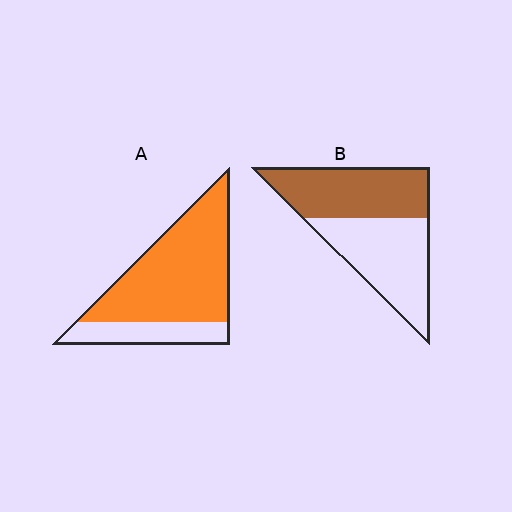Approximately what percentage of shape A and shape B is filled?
A is approximately 75% and B is approximately 50%.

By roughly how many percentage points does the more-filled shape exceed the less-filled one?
By roughly 25 percentage points (A over B).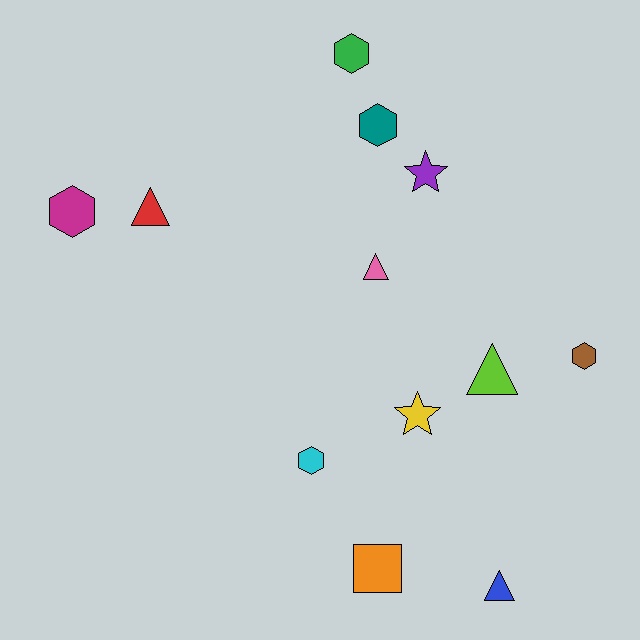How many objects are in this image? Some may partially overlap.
There are 12 objects.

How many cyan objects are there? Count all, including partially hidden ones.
There is 1 cyan object.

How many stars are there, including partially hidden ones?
There are 2 stars.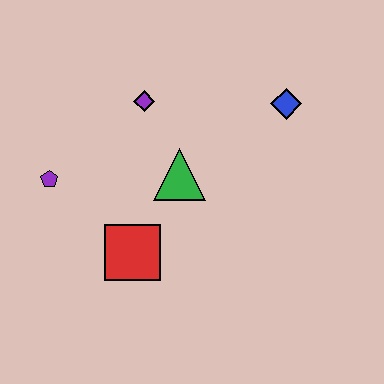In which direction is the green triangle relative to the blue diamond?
The green triangle is to the left of the blue diamond.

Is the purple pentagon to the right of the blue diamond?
No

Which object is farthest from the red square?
The blue diamond is farthest from the red square.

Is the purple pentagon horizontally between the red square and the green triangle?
No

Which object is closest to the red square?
The green triangle is closest to the red square.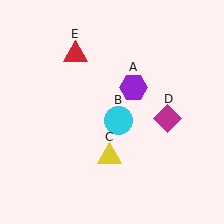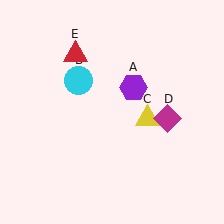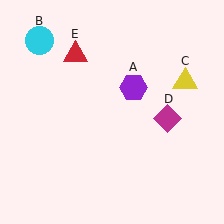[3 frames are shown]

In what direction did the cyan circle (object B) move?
The cyan circle (object B) moved up and to the left.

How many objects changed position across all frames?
2 objects changed position: cyan circle (object B), yellow triangle (object C).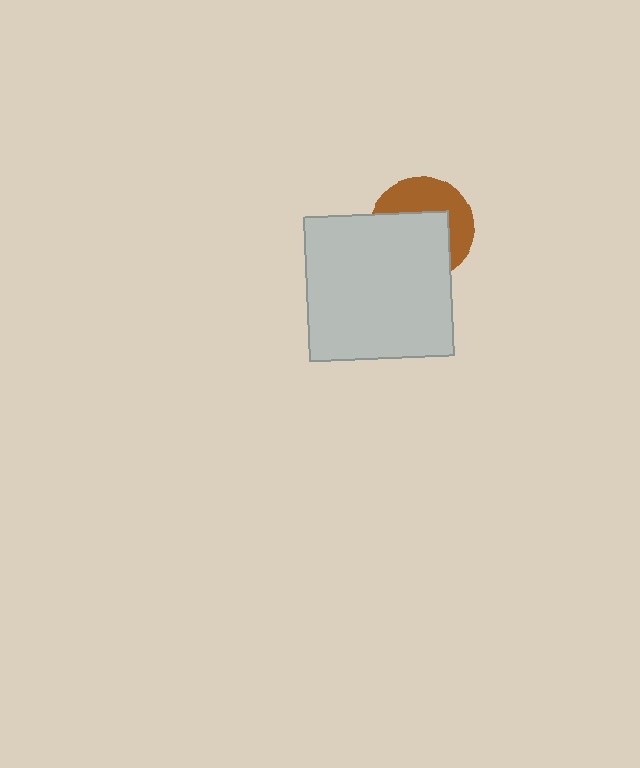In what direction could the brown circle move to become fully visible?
The brown circle could move toward the upper-right. That would shift it out from behind the light gray square entirely.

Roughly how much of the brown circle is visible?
A small part of it is visible (roughly 43%).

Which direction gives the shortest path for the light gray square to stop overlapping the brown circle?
Moving toward the lower-left gives the shortest separation.